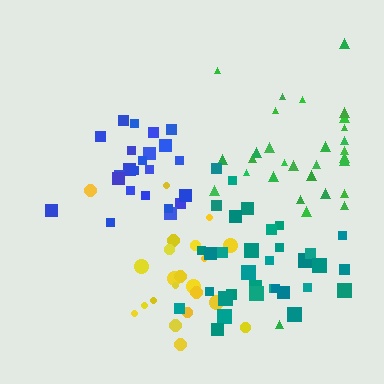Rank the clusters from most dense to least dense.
blue, teal, yellow, green.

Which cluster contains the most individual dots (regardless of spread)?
Teal (33).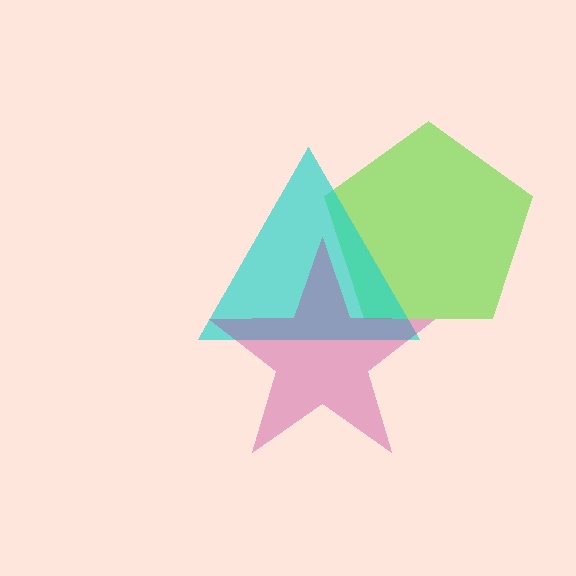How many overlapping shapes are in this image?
There are 3 overlapping shapes in the image.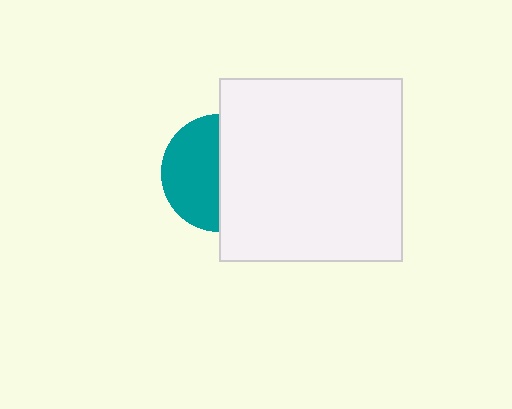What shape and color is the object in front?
The object in front is a white square.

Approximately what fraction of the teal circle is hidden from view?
Roughly 50% of the teal circle is hidden behind the white square.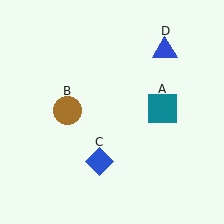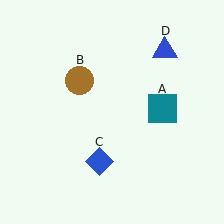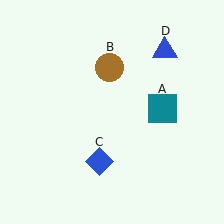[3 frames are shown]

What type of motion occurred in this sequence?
The brown circle (object B) rotated clockwise around the center of the scene.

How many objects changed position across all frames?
1 object changed position: brown circle (object B).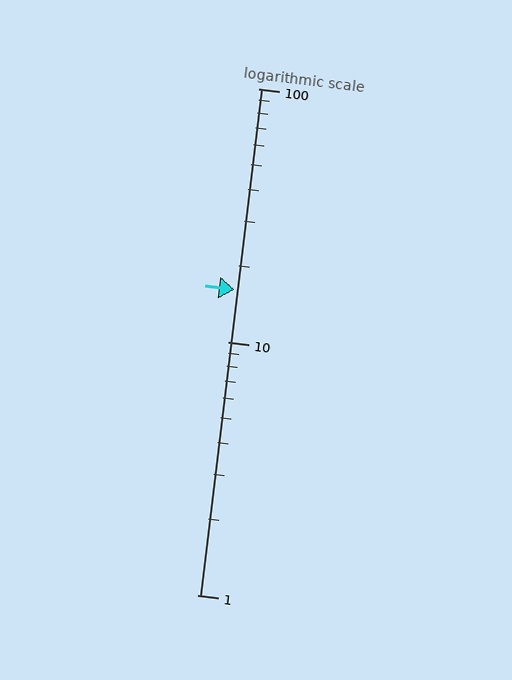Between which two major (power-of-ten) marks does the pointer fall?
The pointer is between 10 and 100.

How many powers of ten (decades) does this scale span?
The scale spans 2 decades, from 1 to 100.